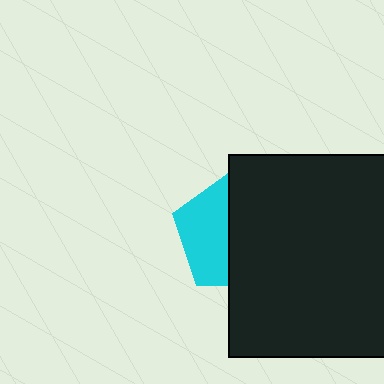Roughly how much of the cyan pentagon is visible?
A small part of it is visible (roughly 43%).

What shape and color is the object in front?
The object in front is a black square.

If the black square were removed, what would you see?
You would see the complete cyan pentagon.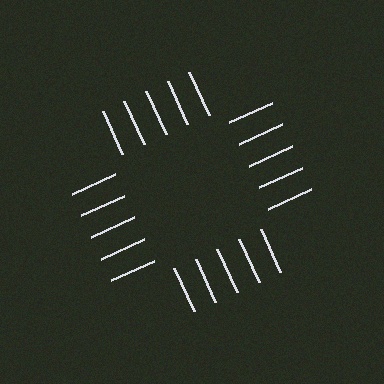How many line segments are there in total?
20 — 5 along each of the 4 edges.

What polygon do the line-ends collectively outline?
An illusory square — the line segments terminate on its edges but no continuous stroke is drawn.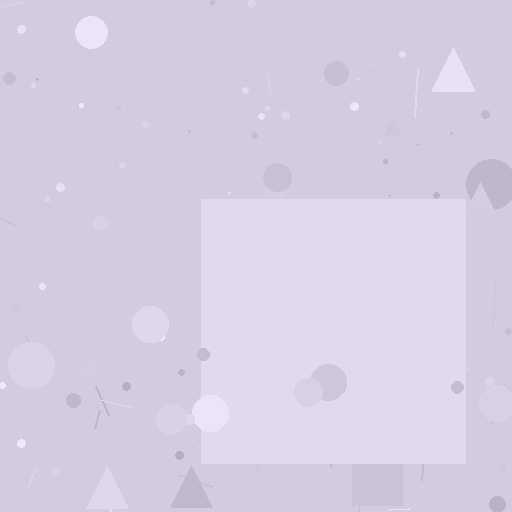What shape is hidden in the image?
A square is hidden in the image.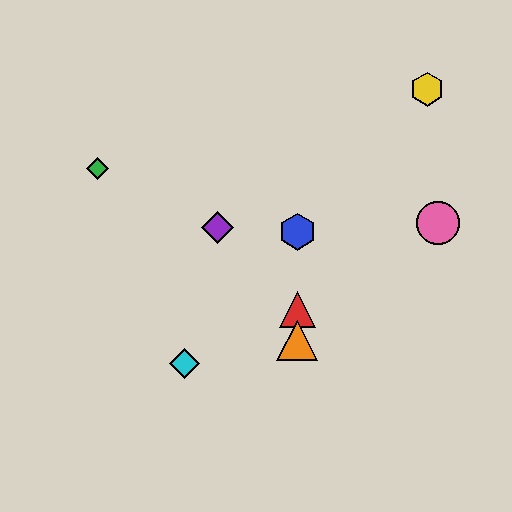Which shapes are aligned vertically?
The red triangle, the blue hexagon, the orange triangle are aligned vertically.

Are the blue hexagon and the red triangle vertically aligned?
Yes, both are at x≈297.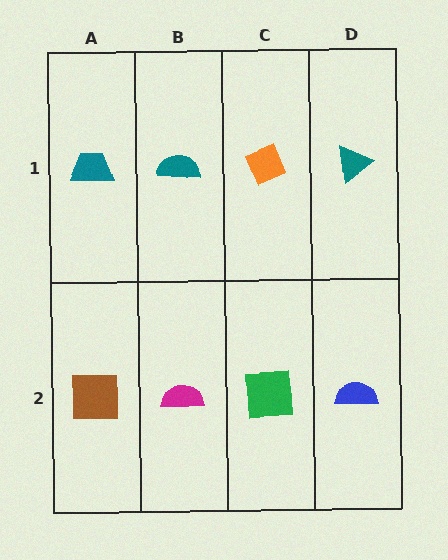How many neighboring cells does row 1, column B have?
3.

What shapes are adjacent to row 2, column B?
A teal semicircle (row 1, column B), a brown square (row 2, column A), a green square (row 2, column C).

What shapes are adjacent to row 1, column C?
A green square (row 2, column C), a teal semicircle (row 1, column B), a teal triangle (row 1, column D).